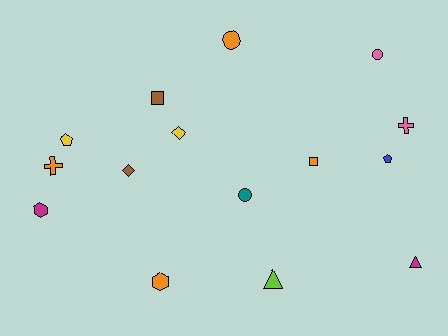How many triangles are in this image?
There are 2 triangles.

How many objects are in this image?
There are 15 objects.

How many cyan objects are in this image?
There are no cyan objects.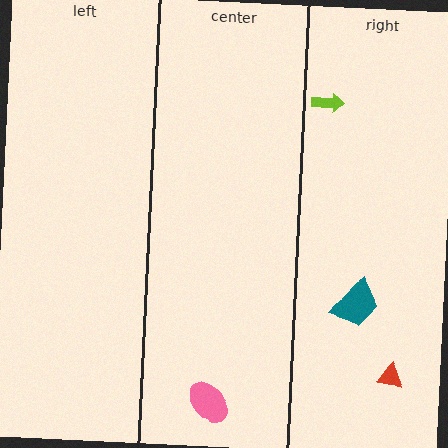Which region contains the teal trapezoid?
The right region.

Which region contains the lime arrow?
The right region.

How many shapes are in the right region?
3.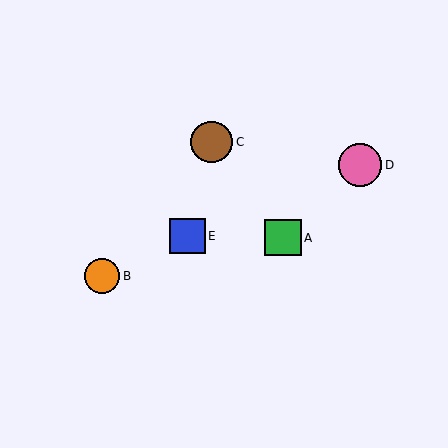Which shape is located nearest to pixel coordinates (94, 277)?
The orange circle (labeled B) at (102, 277) is nearest to that location.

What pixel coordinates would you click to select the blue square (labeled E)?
Click at (188, 236) to select the blue square E.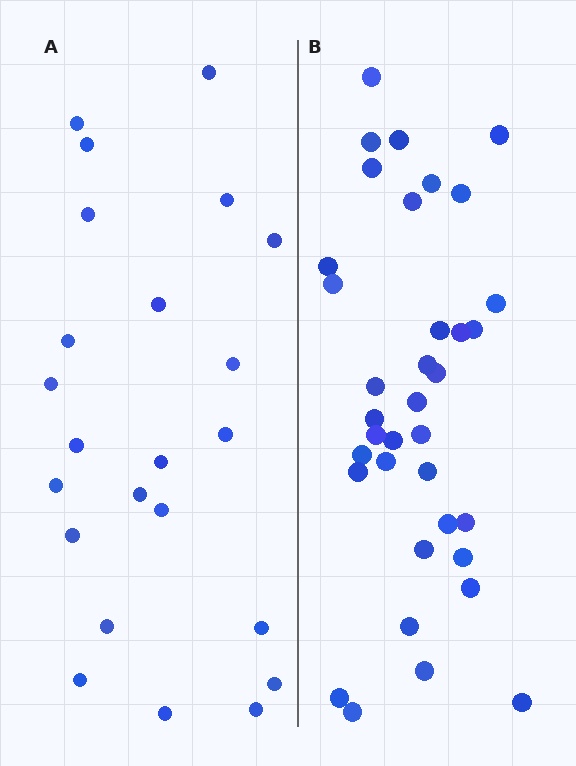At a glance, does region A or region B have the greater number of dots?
Region B (the right region) has more dots.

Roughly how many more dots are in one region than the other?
Region B has approximately 15 more dots than region A.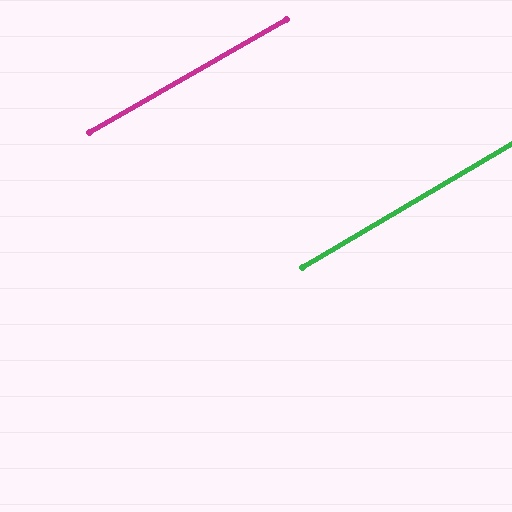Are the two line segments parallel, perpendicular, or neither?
Parallel — their directions differ by only 0.6°.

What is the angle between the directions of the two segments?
Approximately 1 degree.